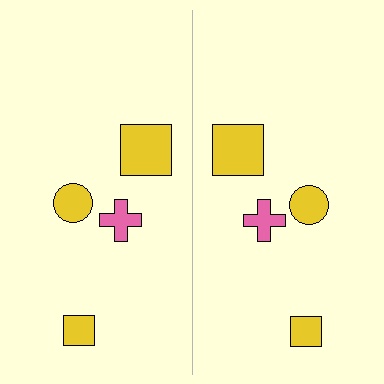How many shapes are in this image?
There are 8 shapes in this image.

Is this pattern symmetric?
Yes, this pattern has bilateral (reflection) symmetry.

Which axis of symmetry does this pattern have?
The pattern has a vertical axis of symmetry running through the center of the image.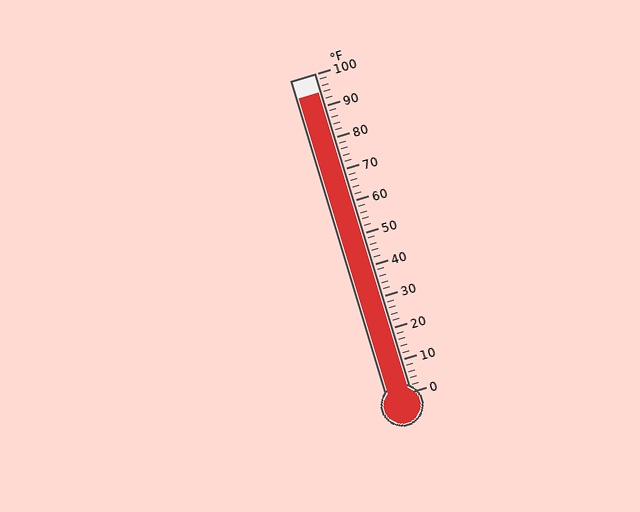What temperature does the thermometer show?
The thermometer shows approximately 94°F.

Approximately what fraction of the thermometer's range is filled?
The thermometer is filled to approximately 95% of its range.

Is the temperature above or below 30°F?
The temperature is above 30°F.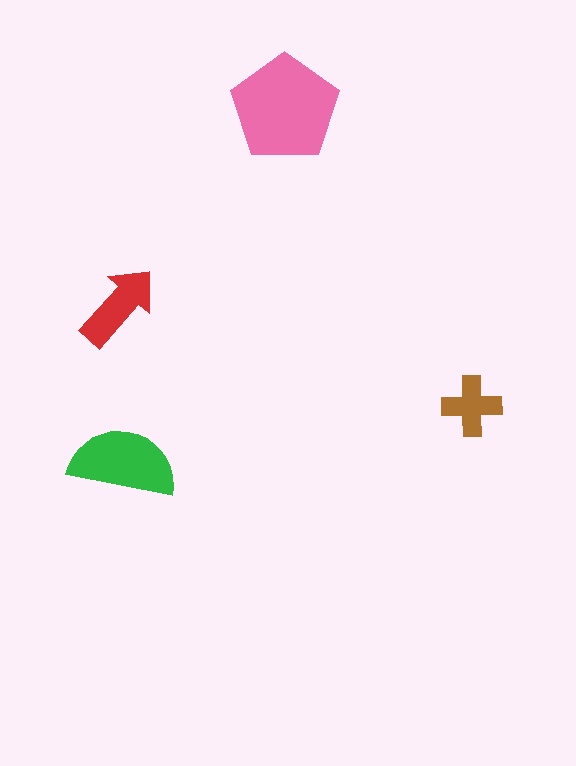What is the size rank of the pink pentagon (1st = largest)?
1st.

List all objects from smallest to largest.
The brown cross, the red arrow, the green semicircle, the pink pentagon.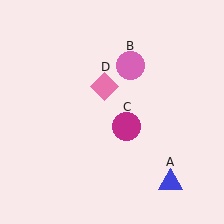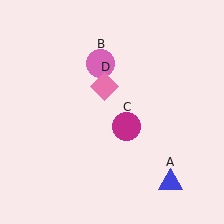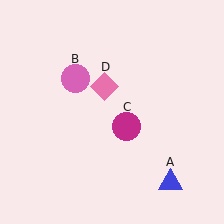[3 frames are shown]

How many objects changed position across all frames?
1 object changed position: pink circle (object B).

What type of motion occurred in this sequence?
The pink circle (object B) rotated counterclockwise around the center of the scene.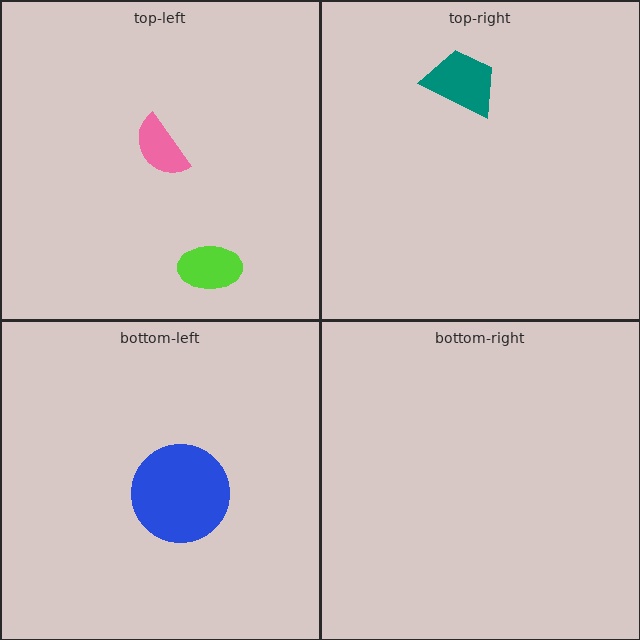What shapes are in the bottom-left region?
The blue circle.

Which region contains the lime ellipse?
The top-left region.